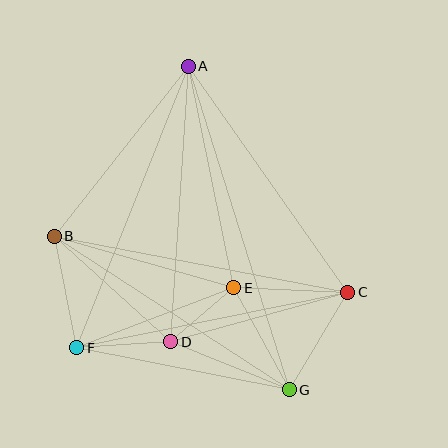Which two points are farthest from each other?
Points A and G are farthest from each other.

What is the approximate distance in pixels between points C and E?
The distance between C and E is approximately 114 pixels.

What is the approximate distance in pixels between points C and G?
The distance between C and G is approximately 114 pixels.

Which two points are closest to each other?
Points D and E are closest to each other.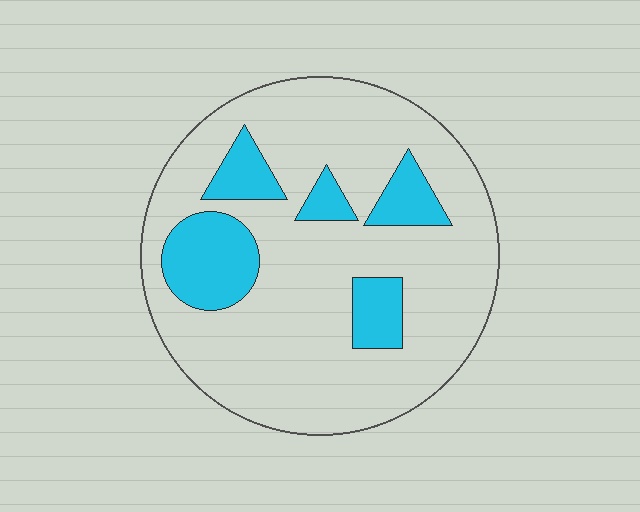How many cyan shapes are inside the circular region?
5.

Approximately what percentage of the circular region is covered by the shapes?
Approximately 20%.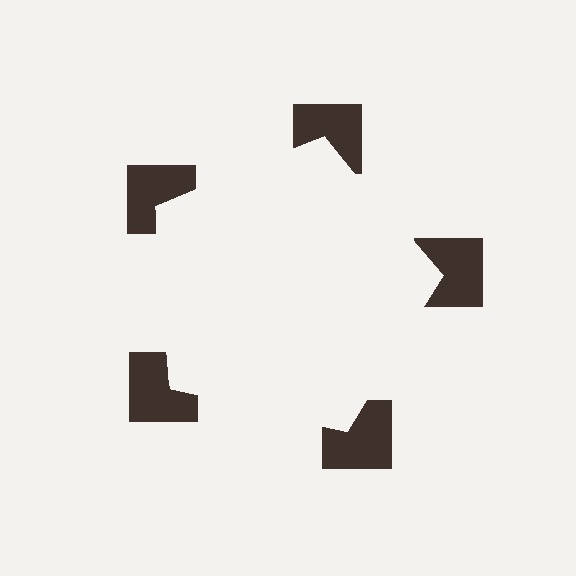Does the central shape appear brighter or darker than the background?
It typically appears slightly brighter than the background, even though no actual brightness change is drawn.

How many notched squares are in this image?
There are 5 — one at each vertex of the illusory pentagon.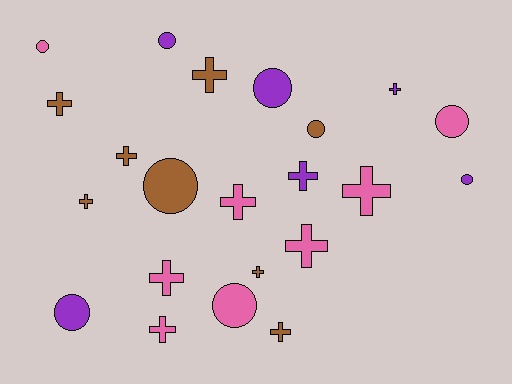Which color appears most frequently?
Pink, with 8 objects.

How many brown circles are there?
There are 2 brown circles.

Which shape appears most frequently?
Cross, with 13 objects.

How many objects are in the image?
There are 22 objects.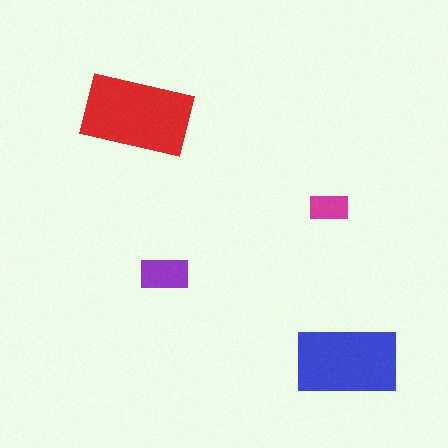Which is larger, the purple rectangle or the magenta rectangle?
The purple one.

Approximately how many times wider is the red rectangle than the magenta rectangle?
About 2.5 times wider.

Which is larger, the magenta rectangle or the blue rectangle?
The blue one.